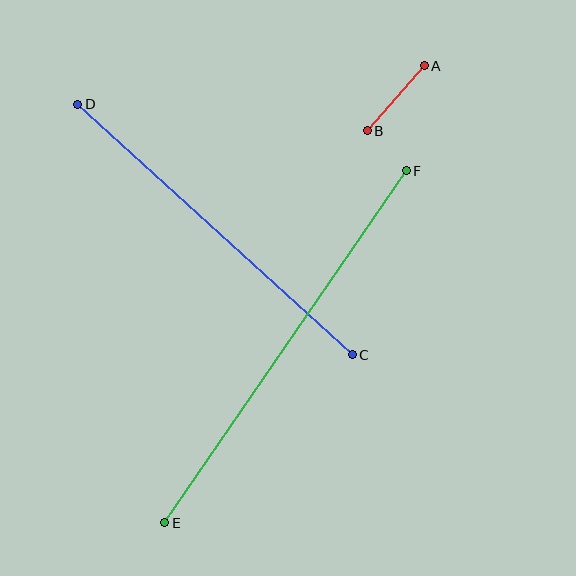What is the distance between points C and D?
The distance is approximately 372 pixels.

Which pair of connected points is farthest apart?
Points E and F are farthest apart.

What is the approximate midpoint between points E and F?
The midpoint is at approximately (285, 347) pixels.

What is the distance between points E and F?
The distance is approximately 427 pixels.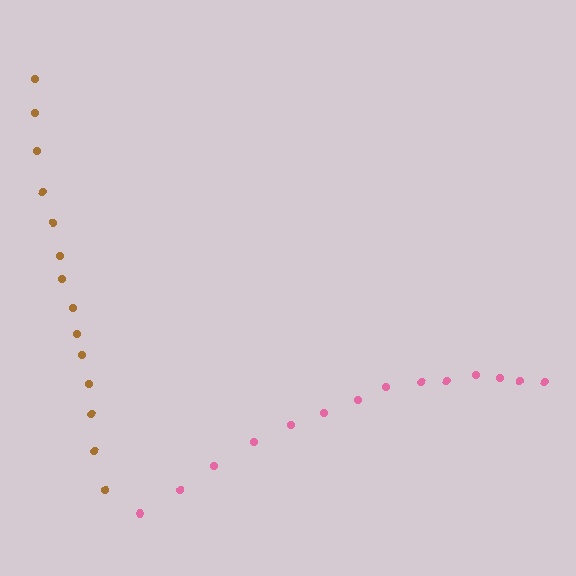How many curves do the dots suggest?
There are 2 distinct paths.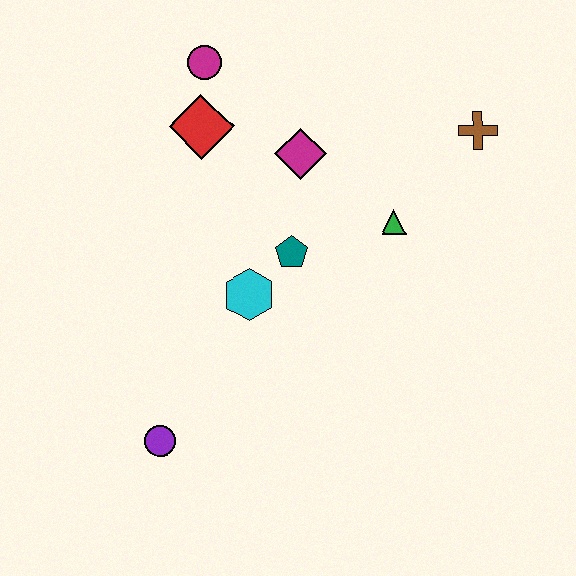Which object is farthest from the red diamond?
The purple circle is farthest from the red diamond.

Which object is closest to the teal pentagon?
The cyan hexagon is closest to the teal pentagon.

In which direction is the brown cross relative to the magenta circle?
The brown cross is to the right of the magenta circle.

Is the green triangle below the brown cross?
Yes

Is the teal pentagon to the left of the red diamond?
No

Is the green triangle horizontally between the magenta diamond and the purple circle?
No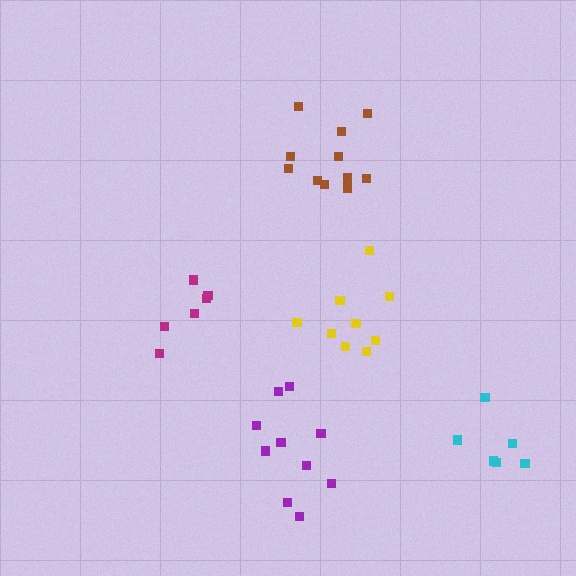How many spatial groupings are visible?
There are 5 spatial groupings.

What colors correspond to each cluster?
The clusters are colored: brown, cyan, yellow, magenta, purple.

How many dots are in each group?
Group 1: 11 dots, Group 2: 6 dots, Group 3: 9 dots, Group 4: 6 dots, Group 5: 10 dots (42 total).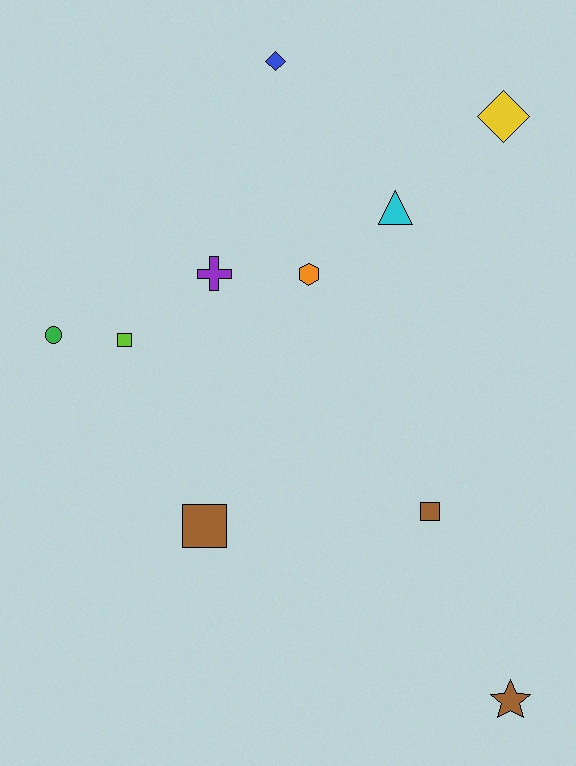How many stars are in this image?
There is 1 star.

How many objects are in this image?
There are 10 objects.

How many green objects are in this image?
There is 1 green object.